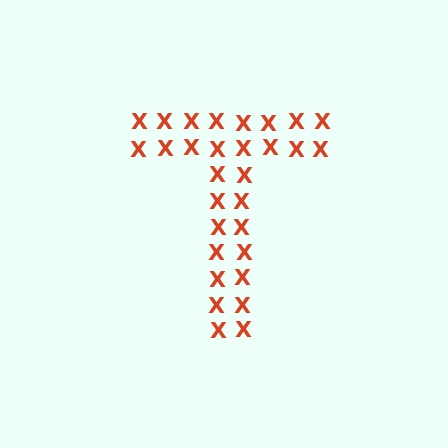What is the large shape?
The large shape is the letter T.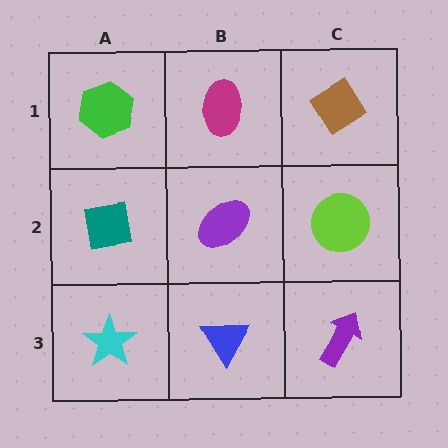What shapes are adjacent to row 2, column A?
A green hexagon (row 1, column A), a cyan star (row 3, column A), a purple ellipse (row 2, column B).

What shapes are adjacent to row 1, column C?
A lime circle (row 2, column C), a magenta ellipse (row 1, column B).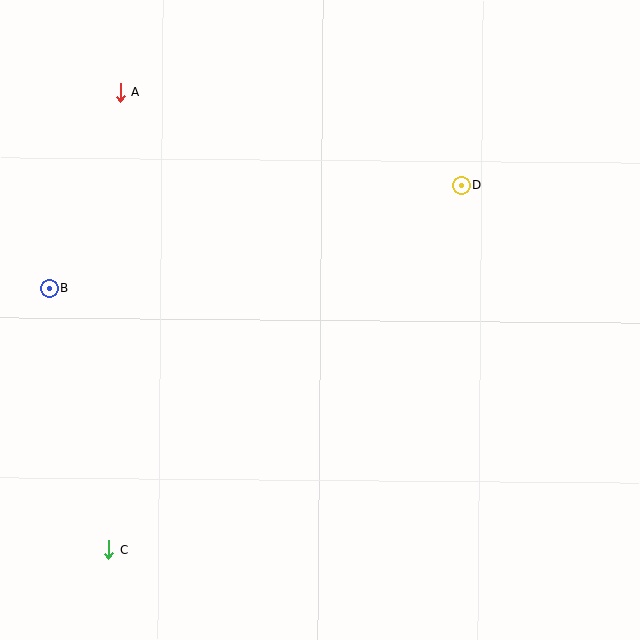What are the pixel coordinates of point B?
Point B is at (49, 288).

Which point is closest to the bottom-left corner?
Point C is closest to the bottom-left corner.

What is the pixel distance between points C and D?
The distance between C and D is 507 pixels.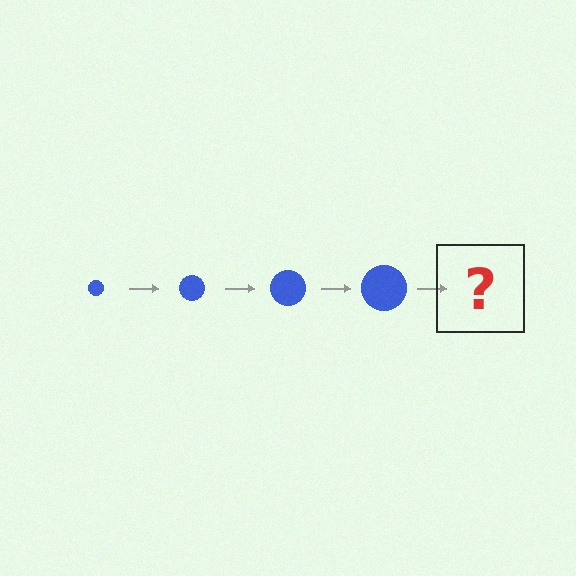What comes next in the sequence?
The next element should be a blue circle, larger than the previous one.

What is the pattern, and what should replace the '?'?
The pattern is that the circle gets progressively larger each step. The '?' should be a blue circle, larger than the previous one.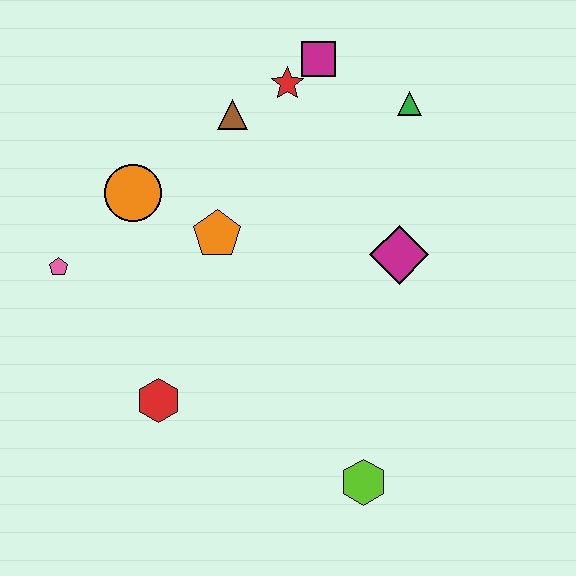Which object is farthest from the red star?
The lime hexagon is farthest from the red star.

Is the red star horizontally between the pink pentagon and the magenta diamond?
Yes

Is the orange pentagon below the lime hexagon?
No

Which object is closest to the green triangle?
The magenta square is closest to the green triangle.